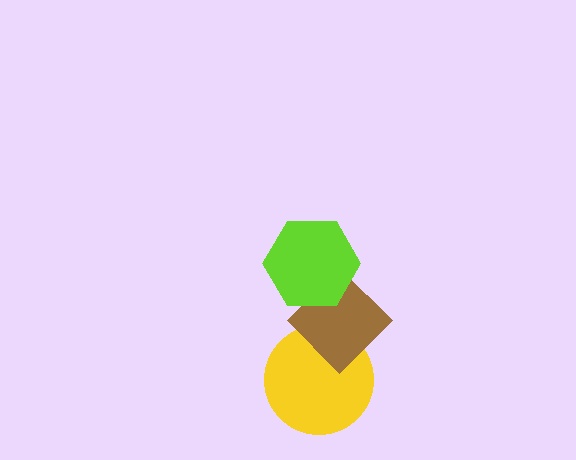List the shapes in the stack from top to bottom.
From top to bottom: the lime hexagon, the brown diamond, the yellow circle.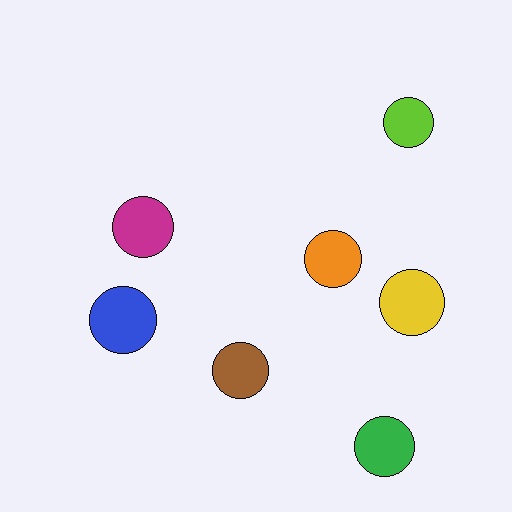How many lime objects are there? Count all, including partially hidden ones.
There is 1 lime object.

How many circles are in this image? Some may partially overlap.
There are 7 circles.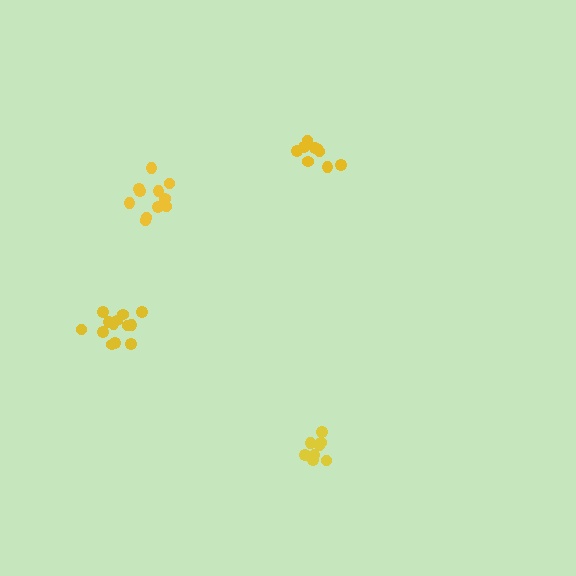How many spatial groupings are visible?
There are 4 spatial groupings.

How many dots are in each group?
Group 1: 8 dots, Group 2: 13 dots, Group 3: 11 dots, Group 4: 9 dots (41 total).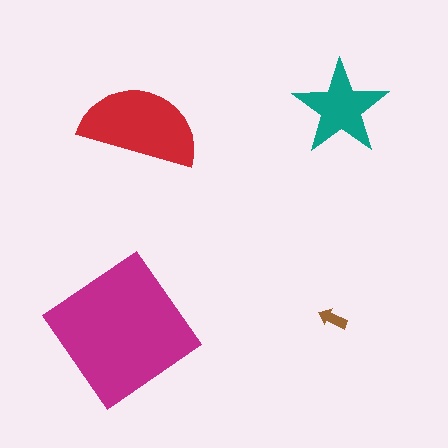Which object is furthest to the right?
The teal star is rightmost.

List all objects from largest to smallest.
The magenta diamond, the red semicircle, the teal star, the brown arrow.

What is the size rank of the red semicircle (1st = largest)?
2nd.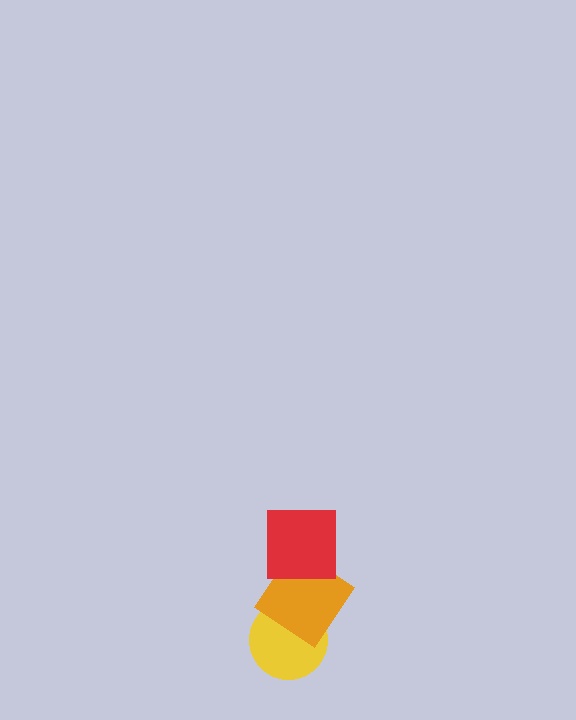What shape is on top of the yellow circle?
The orange diamond is on top of the yellow circle.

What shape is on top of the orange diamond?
The red square is on top of the orange diamond.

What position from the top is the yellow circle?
The yellow circle is 3rd from the top.